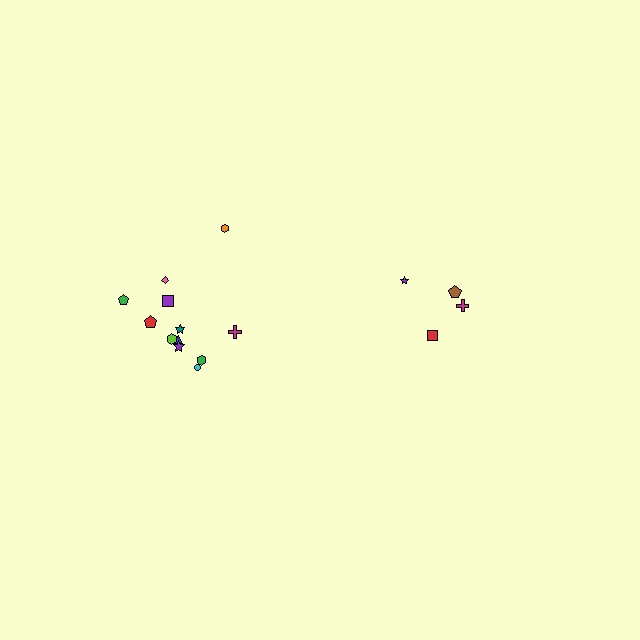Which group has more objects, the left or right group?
The left group.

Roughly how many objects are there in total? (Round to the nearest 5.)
Roughly 15 objects in total.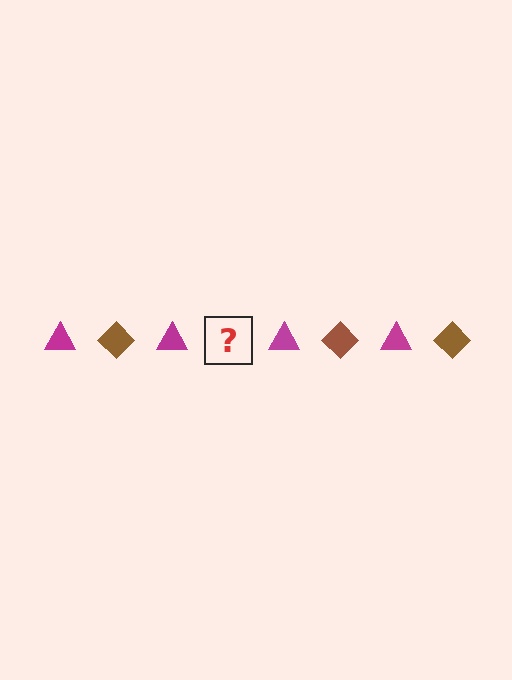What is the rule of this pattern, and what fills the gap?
The rule is that the pattern alternates between magenta triangle and brown diamond. The gap should be filled with a brown diamond.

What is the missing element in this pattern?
The missing element is a brown diamond.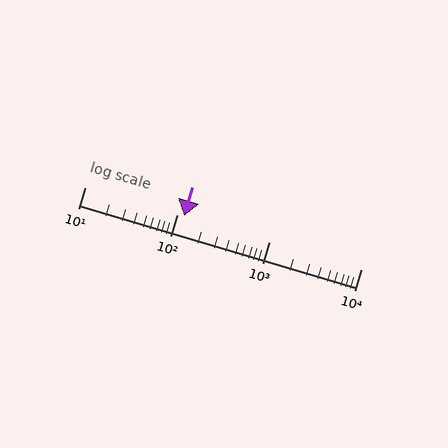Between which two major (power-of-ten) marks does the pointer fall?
The pointer is between 100 and 1000.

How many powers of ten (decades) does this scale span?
The scale spans 3 decades, from 10 to 10000.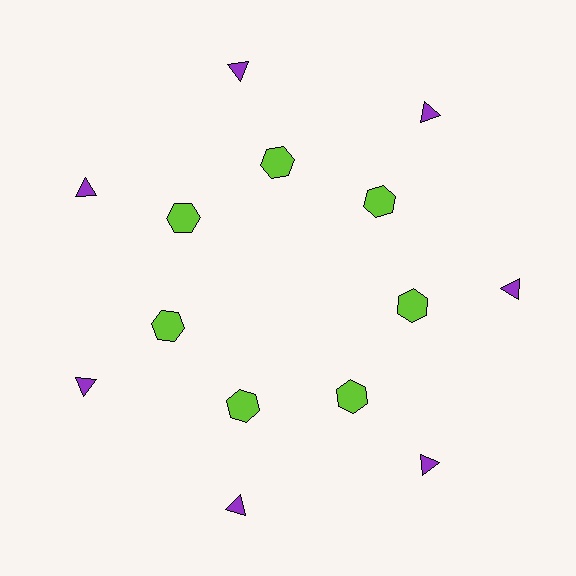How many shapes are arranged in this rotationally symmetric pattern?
There are 14 shapes, arranged in 7 groups of 2.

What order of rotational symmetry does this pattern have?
This pattern has 7-fold rotational symmetry.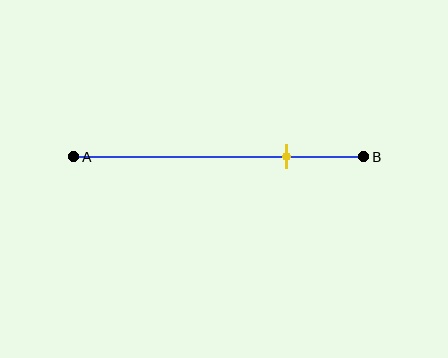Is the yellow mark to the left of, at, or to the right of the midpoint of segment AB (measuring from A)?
The yellow mark is to the right of the midpoint of segment AB.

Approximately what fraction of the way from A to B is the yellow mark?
The yellow mark is approximately 75% of the way from A to B.